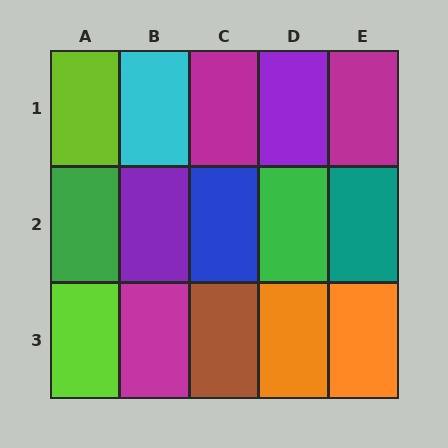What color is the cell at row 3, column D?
Orange.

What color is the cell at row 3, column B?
Magenta.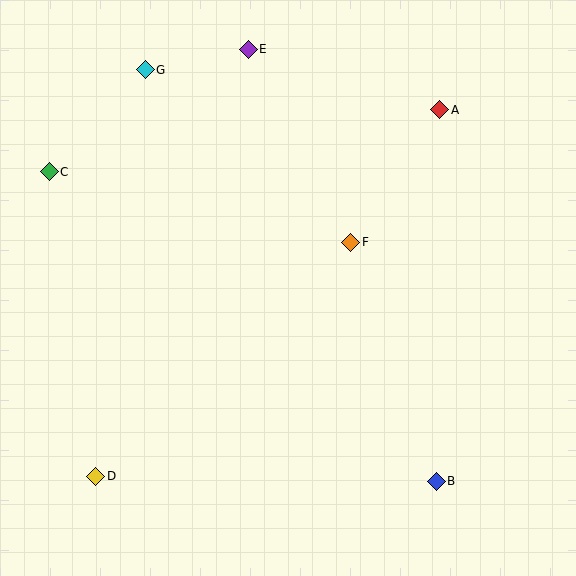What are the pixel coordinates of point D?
Point D is at (96, 476).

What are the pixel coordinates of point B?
Point B is at (436, 481).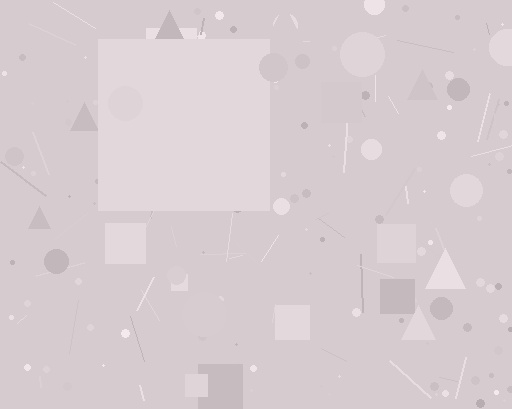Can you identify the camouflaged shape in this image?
The camouflaged shape is a square.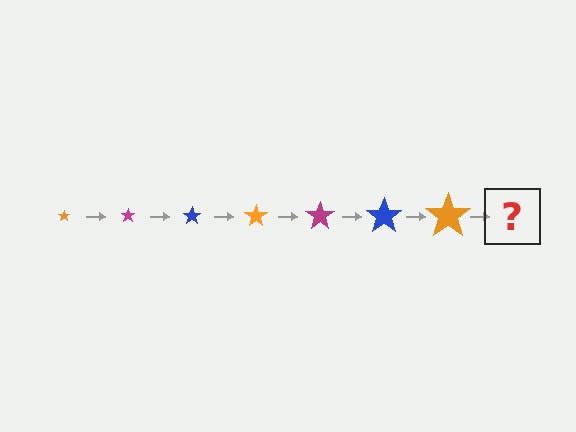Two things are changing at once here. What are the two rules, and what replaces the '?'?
The two rules are that the star grows larger each step and the color cycles through orange, magenta, and blue. The '?' should be a magenta star, larger than the previous one.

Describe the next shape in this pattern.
It should be a magenta star, larger than the previous one.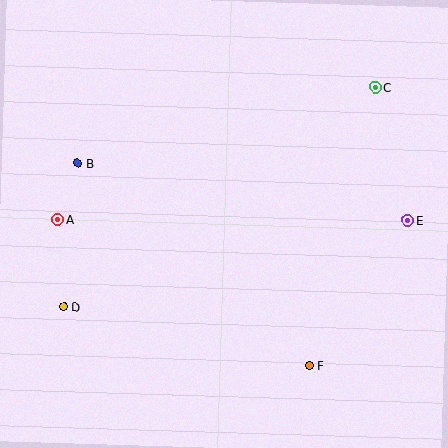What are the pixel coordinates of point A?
Point A is at (58, 220).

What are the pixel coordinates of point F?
Point F is at (309, 365).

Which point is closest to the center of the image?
Point B at (78, 163) is closest to the center.